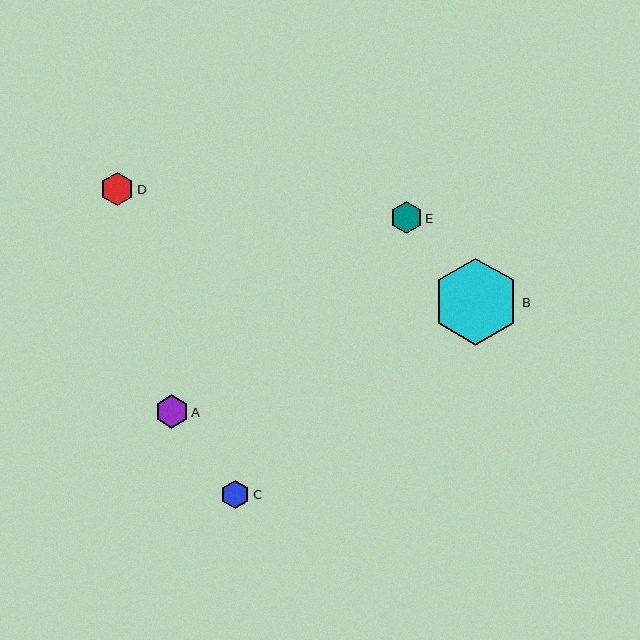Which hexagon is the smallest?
Hexagon C is the smallest with a size of approximately 29 pixels.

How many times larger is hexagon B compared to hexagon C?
Hexagon B is approximately 3.0 times the size of hexagon C.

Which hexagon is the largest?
Hexagon B is the largest with a size of approximately 87 pixels.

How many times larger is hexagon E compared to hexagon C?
Hexagon E is approximately 1.1 times the size of hexagon C.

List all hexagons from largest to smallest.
From largest to smallest: B, D, A, E, C.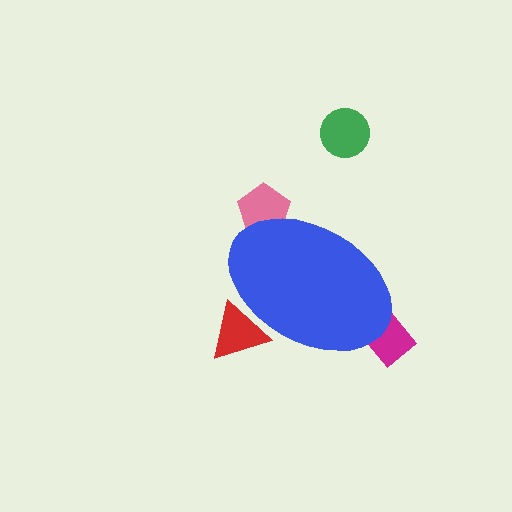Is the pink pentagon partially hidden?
Yes, the pink pentagon is partially hidden behind the blue ellipse.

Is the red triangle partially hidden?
Yes, the red triangle is partially hidden behind the blue ellipse.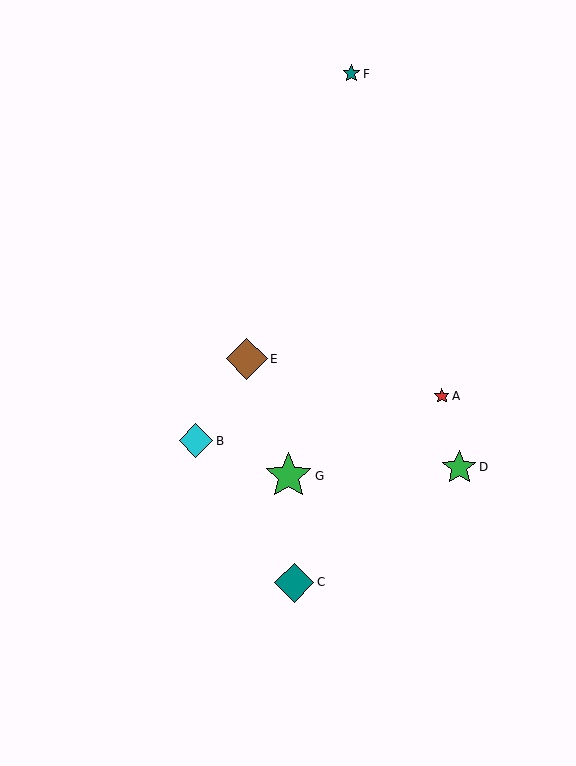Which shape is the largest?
The green star (labeled G) is the largest.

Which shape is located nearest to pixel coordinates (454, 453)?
The green star (labeled D) at (459, 467) is nearest to that location.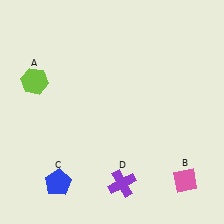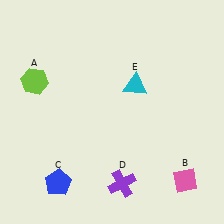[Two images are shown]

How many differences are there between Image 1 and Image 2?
There is 1 difference between the two images.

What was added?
A cyan triangle (E) was added in Image 2.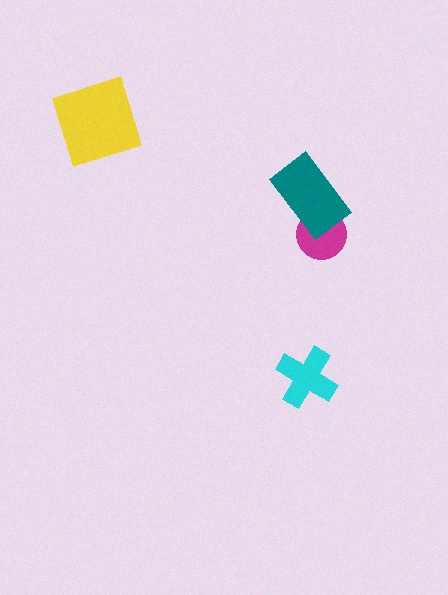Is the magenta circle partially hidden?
Yes, it is partially covered by another shape.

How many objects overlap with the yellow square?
0 objects overlap with the yellow square.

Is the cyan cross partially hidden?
No, no other shape covers it.